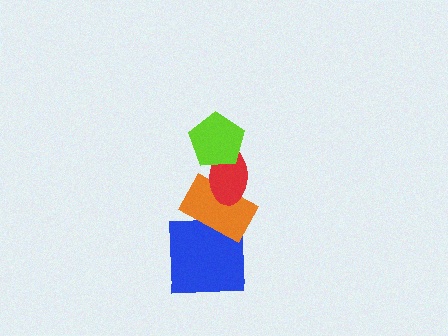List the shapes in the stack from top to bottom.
From top to bottom: the lime pentagon, the red ellipse, the orange rectangle, the blue square.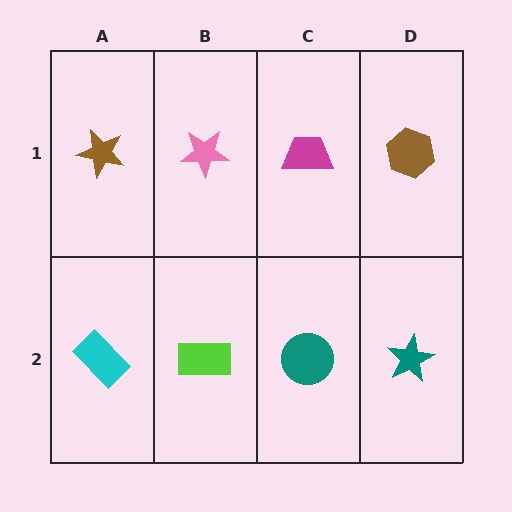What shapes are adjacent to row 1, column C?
A teal circle (row 2, column C), a pink star (row 1, column B), a brown hexagon (row 1, column D).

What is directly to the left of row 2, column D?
A teal circle.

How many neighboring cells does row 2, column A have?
2.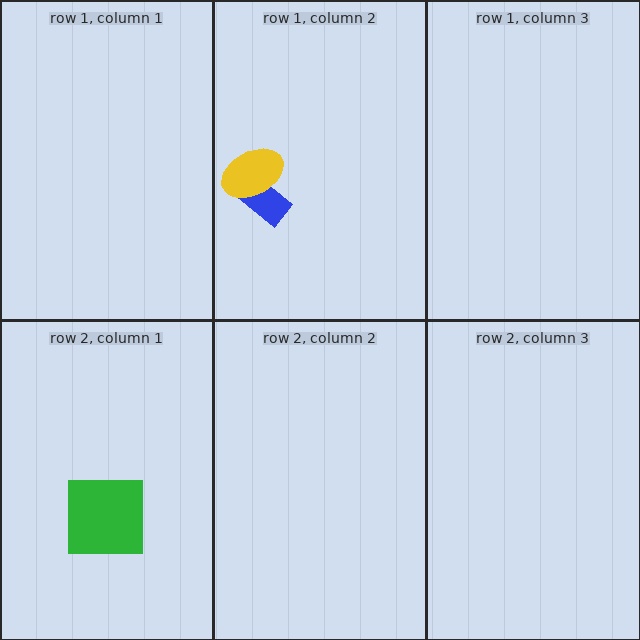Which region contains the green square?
The row 2, column 1 region.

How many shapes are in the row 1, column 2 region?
2.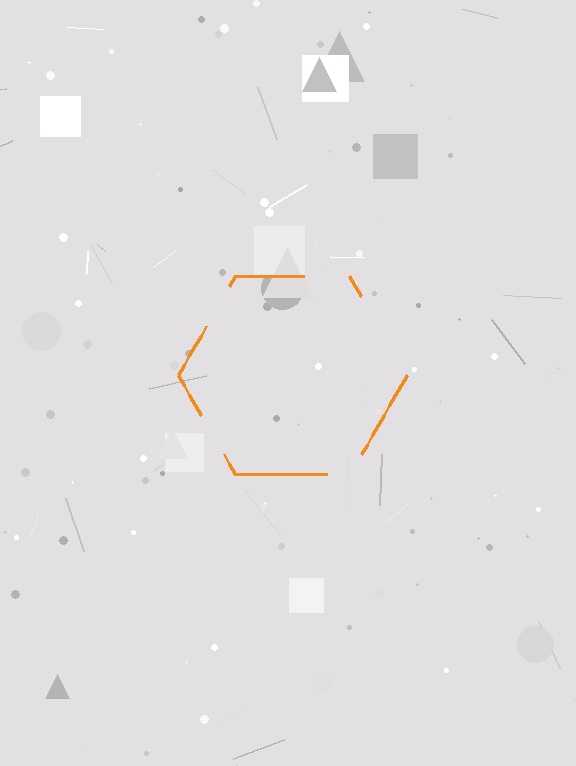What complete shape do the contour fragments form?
The contour fragments form a hexagon.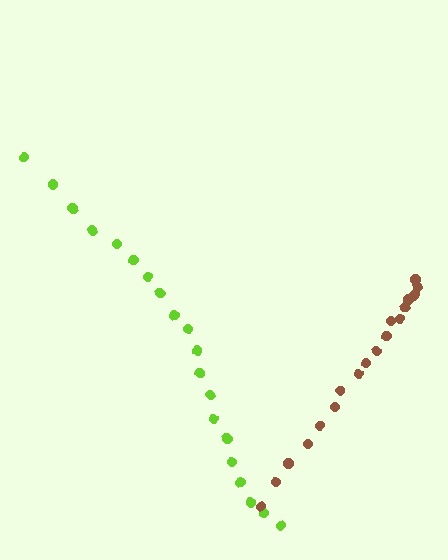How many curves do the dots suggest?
There are 2 distinct paths.